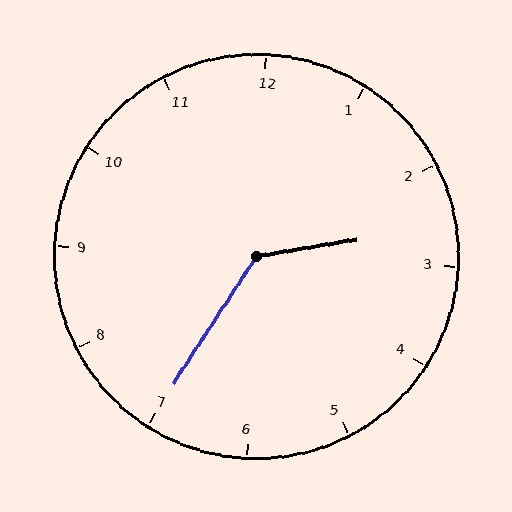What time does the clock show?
2:35.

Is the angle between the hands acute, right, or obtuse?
It is obtuse.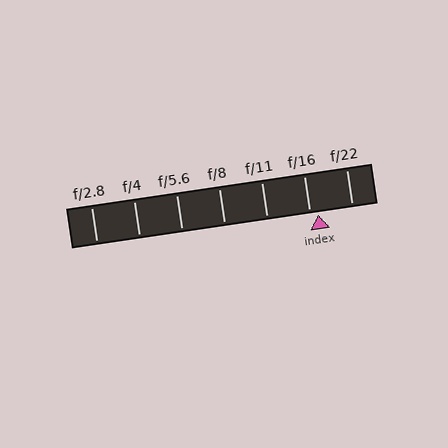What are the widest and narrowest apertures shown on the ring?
The widest aperture shown is f/2.8 and the narrowest is f/22.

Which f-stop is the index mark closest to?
The index mark is closest to f/16.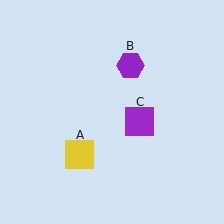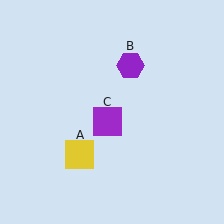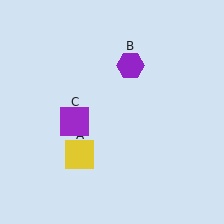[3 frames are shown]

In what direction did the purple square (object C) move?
The purple square (object C) moved left.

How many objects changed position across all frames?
1 object changed position: purple square (object C).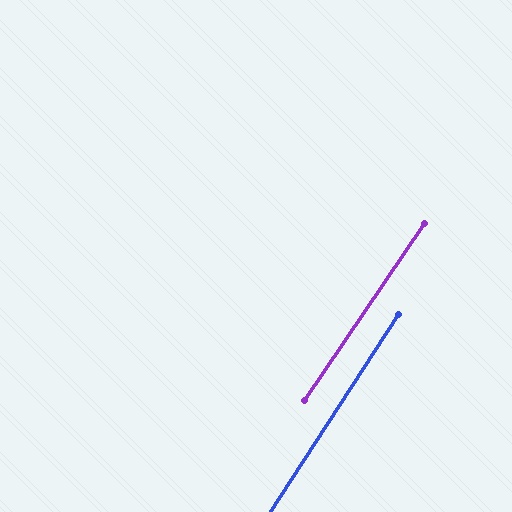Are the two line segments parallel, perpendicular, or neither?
Parallel — their directions differ by only 1.0°.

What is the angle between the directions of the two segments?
Approximately 1 degree.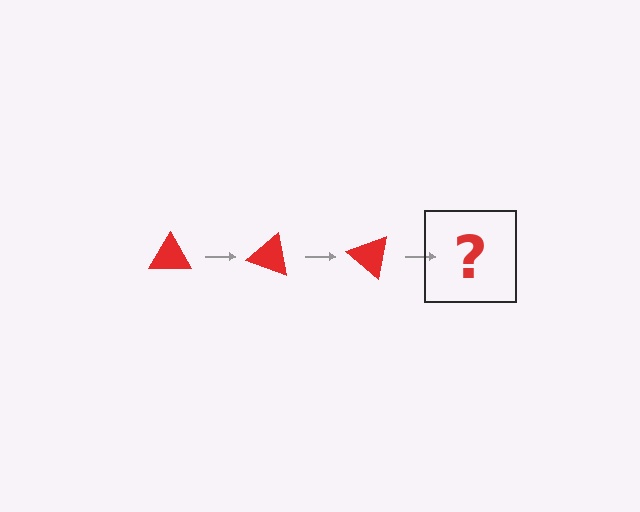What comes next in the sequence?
The next element should be a red triangle rotated 60 degrees.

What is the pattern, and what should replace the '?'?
The pattern is that the triangle rotates 20 degrees each step. The '?' should be a red triangle rotated 60 degrees.